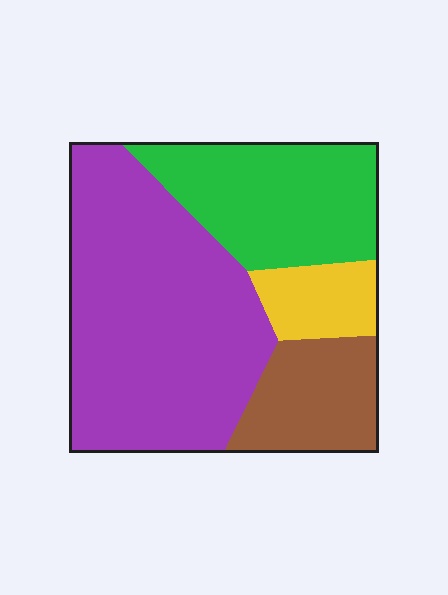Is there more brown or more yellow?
Brown.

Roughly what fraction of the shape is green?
Green takes up about one quarter (1/4) of the shape.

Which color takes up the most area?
Purple, at roughly 50%.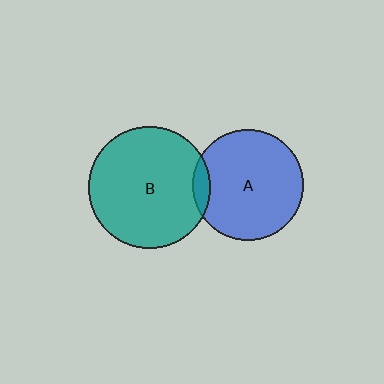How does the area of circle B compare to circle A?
Approximately 1.2 times.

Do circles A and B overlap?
Yes.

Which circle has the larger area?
Circle B (teal).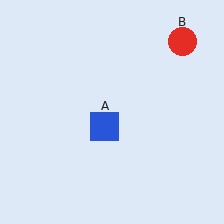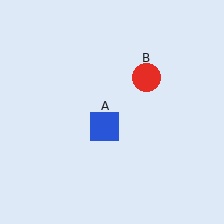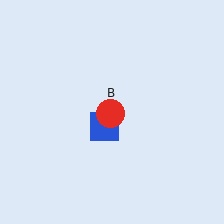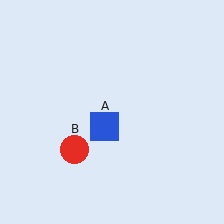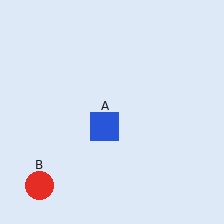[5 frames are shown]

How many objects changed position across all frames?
1 object changed position: red circle (object B).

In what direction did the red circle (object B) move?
The red circle (object B) moved down and to the left.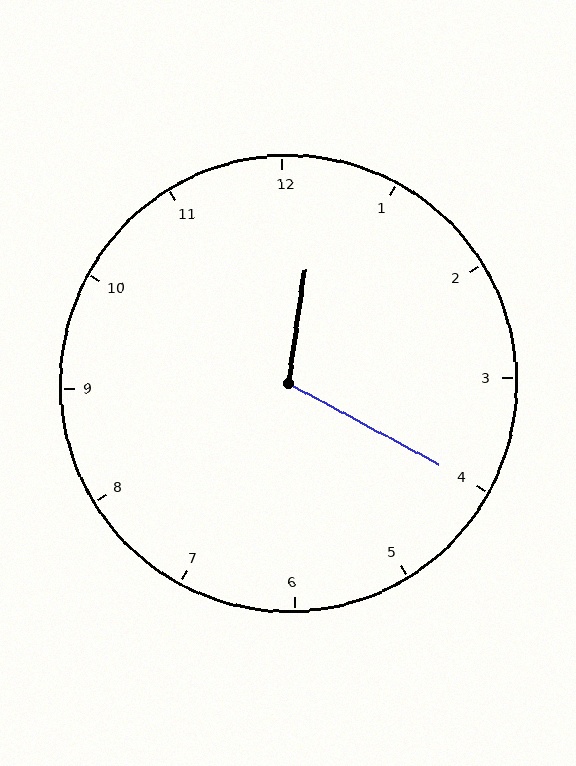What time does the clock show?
12:20.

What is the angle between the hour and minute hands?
Approximately 110 degrees.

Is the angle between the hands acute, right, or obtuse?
It is obtuse.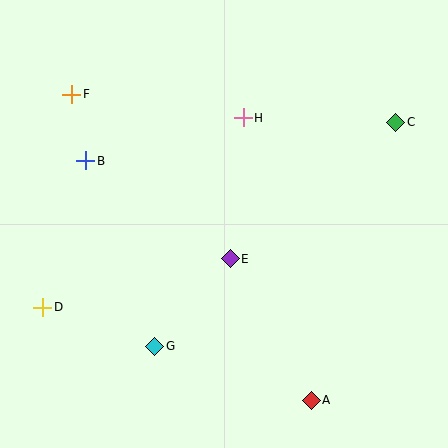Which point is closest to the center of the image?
Point E at (230, 259) is closest to the center.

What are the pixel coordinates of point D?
Point D is at (43, 307).